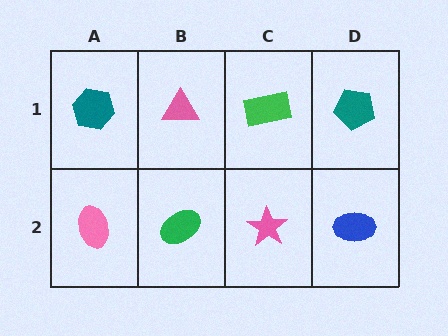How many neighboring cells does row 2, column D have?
2.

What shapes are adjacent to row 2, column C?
A green rectangle (row 1, column C), a green ellipse (row 2, column B), a blue ellipse (row 2, column D).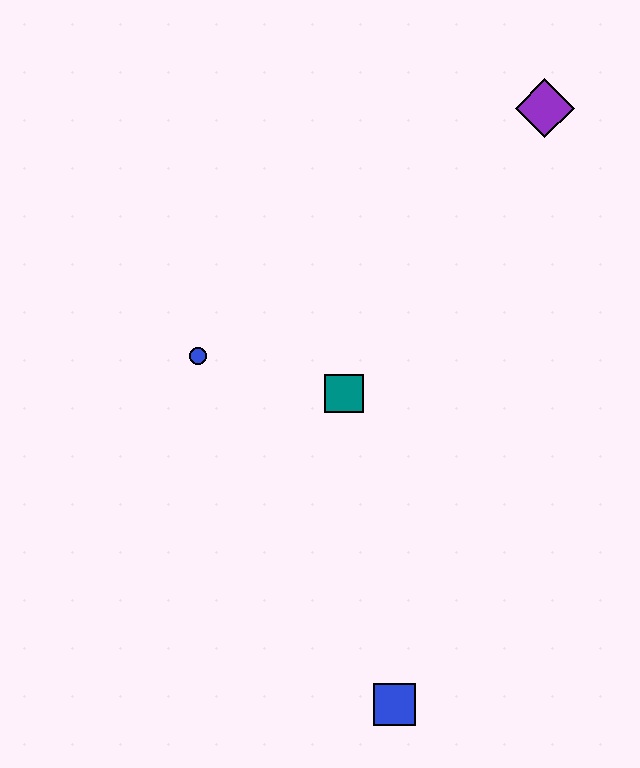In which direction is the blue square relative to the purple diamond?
The blue square is below the purple diamond.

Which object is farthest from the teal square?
The purple diamond is farthest from the teal square.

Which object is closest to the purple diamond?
The teal square is closest to the purple diamond.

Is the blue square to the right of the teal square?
Yes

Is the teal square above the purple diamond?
No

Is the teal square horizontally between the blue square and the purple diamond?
No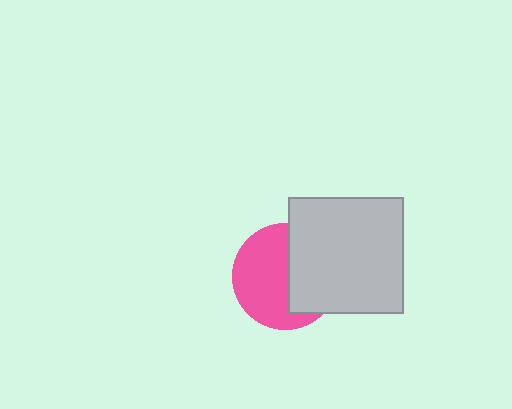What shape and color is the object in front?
The object in front is a light gray square.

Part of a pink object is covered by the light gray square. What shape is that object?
It is a circle.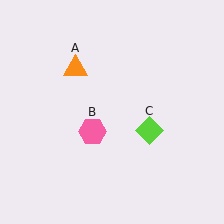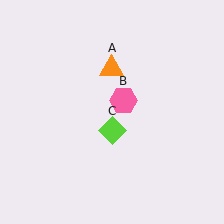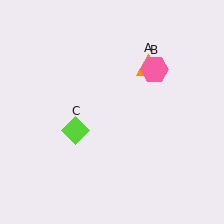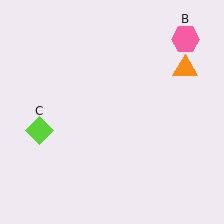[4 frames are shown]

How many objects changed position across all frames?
3 objects changed position: orange triangle (object A), pink hexagon (object B), lime diamond (object C).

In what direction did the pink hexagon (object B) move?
The pink hexagon (object B) moved up and to the right.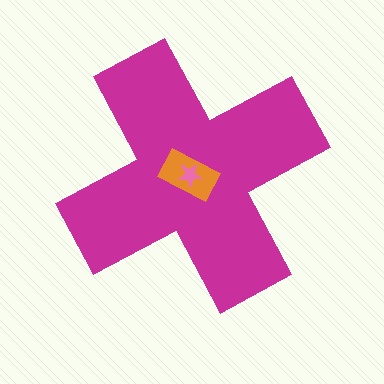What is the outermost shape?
The magenta cross.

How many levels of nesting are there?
3.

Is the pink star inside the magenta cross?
Yes.